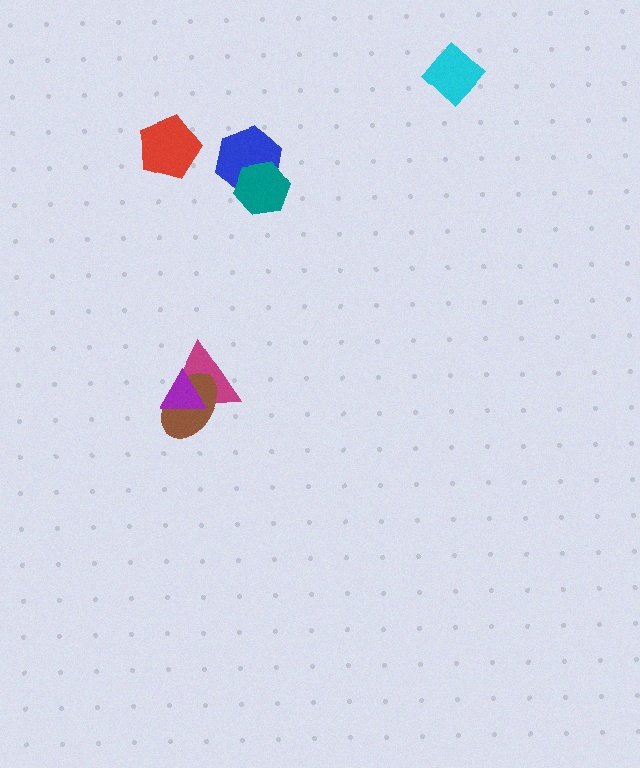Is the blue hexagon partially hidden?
Yes, it is partially covered by another shape.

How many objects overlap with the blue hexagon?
1 object overlaps with the blue hexagon.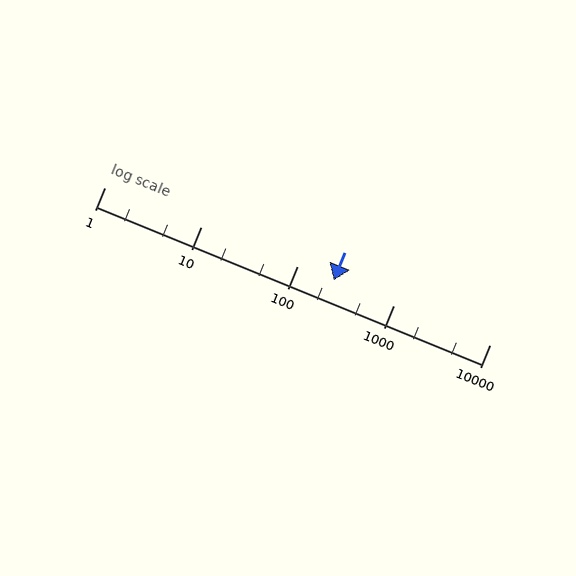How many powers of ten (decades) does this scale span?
The scale spans 4 decades, from 1 to 10000.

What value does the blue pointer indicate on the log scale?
The pointer indicates approximately 240.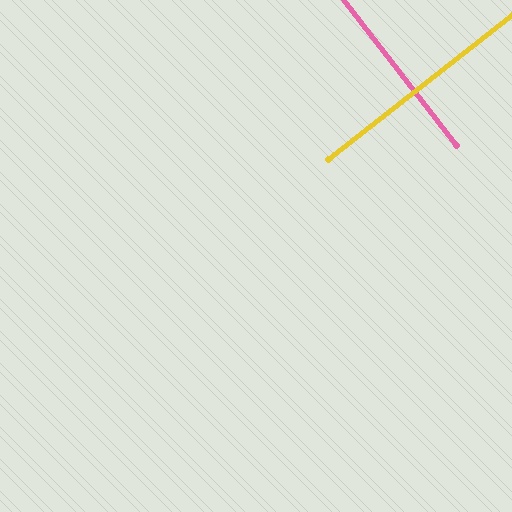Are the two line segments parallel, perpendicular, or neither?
Perpendicular — they meet at approximately 90°.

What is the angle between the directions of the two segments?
Approximately 90 degrees.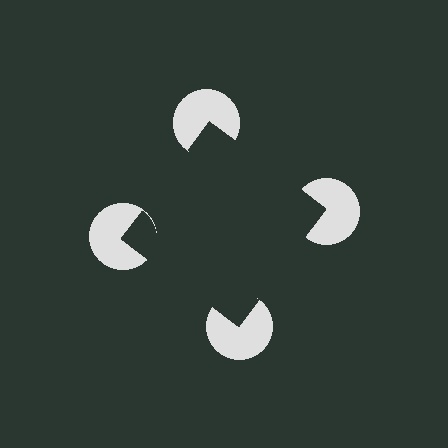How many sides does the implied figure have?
4 sides.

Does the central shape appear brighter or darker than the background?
It typically appears slightly darker than the background, even though no actual brightness change is drawn.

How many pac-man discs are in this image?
There are 4 — one at each vertex of the illusory square.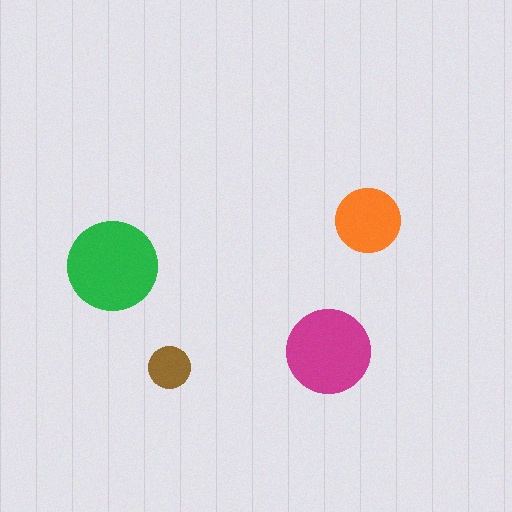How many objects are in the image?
There are 4 objects in the image.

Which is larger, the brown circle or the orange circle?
The orange one.